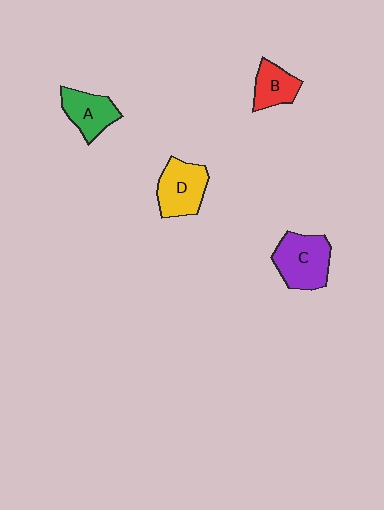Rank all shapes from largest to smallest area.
From largest to smallest: C (purple), D (yellow), A (green), B (red).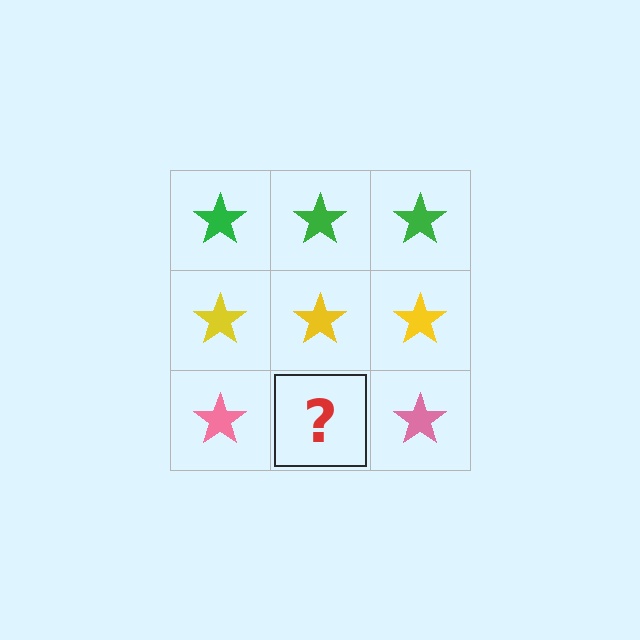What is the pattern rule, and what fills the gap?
The rule is that each row has a consistent color. The gap should be filled with a pink star.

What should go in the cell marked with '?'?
The missing cell should contain a pink star.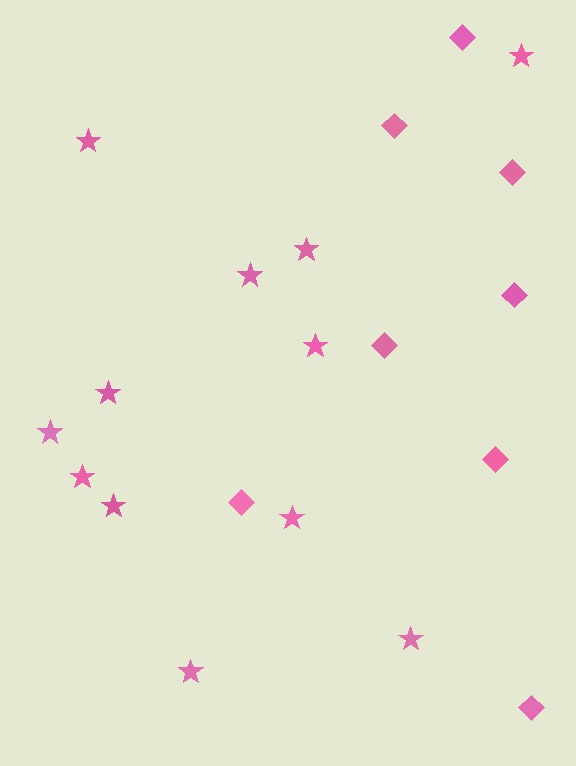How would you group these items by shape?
There are 2 groups: one group of stars (12) and one group of diamonds (8).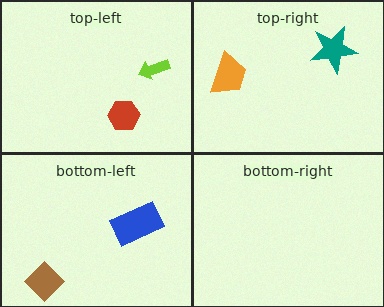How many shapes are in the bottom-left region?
2.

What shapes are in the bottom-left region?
The blue rectangle, the brown diamond.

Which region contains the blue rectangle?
The bottom-left region.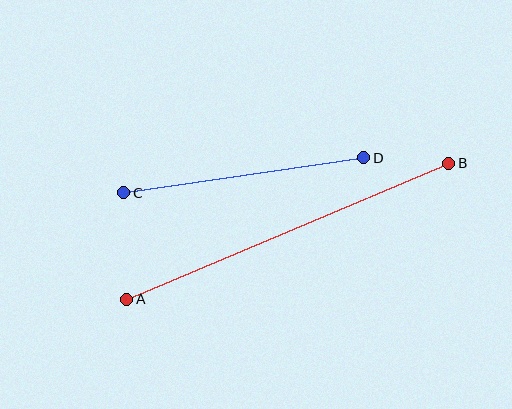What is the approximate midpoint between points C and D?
The midpoint is at approximately (244, 175) pixels.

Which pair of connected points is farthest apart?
Points A and B are farthest apart.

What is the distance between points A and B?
The distance is approximately 349 pixels.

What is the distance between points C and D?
The distance is approximately 242 pixels.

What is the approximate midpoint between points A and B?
The midpoint is at approximately (288, 231) pixels.